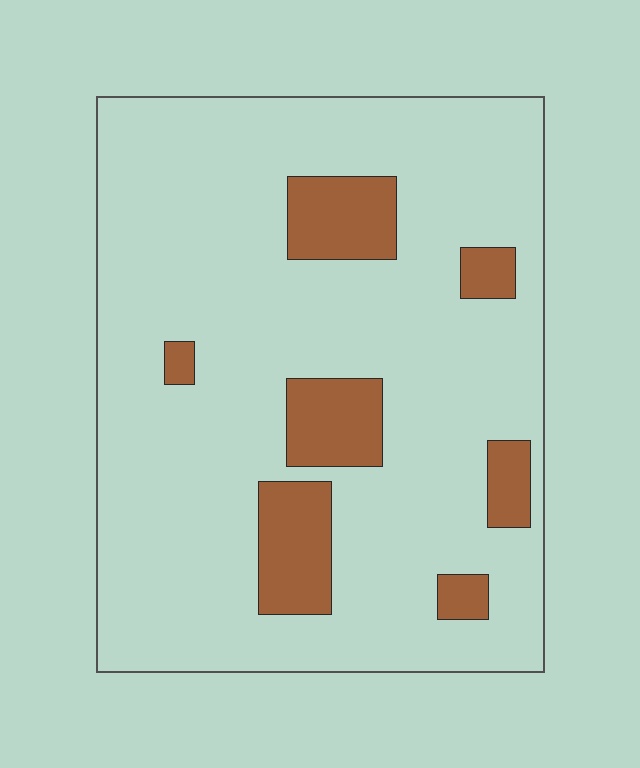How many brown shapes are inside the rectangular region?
7.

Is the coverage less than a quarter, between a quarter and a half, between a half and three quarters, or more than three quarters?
Less than a quarter.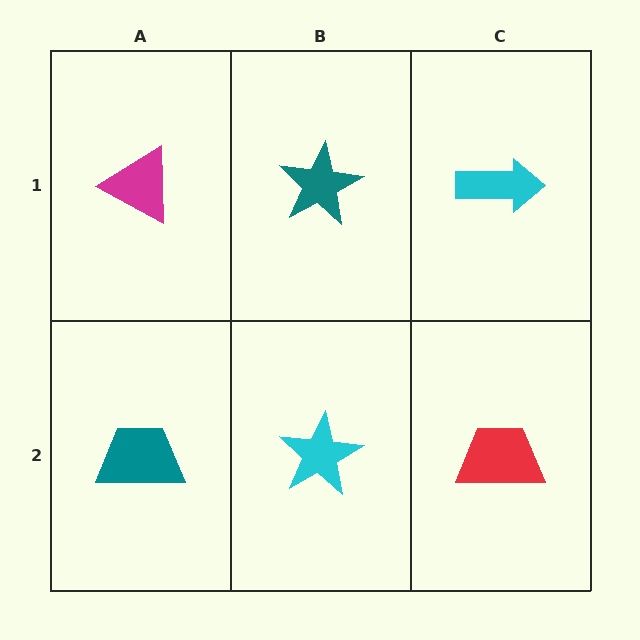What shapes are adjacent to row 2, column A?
A magenta triangle (row 1, column A), a cyan star (row 2, column B).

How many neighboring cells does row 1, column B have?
3.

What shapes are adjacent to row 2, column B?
A teal star (row 1, column B), a teal trapezoid (row 2, column A), a red trapezoid (row 2, column C).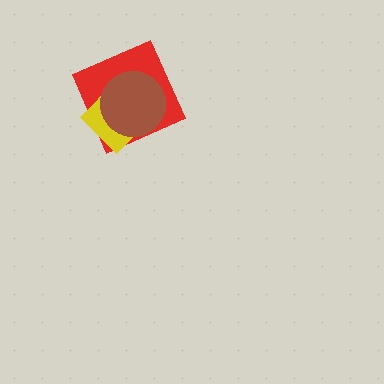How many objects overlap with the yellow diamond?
2 objects overlap with the yellow diamond.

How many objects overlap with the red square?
2 objects overlap with the red square.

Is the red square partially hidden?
Yes, it is partially covered by another shape.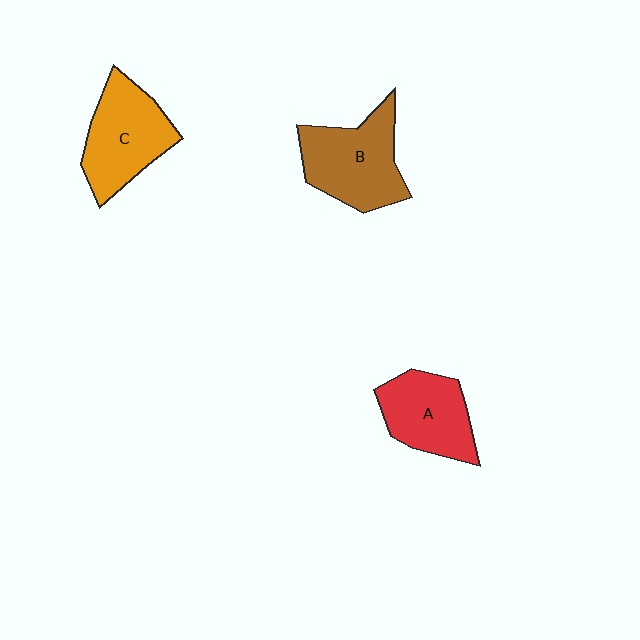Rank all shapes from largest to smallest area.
From largest to smallest: B (brown), C (orange), A (red).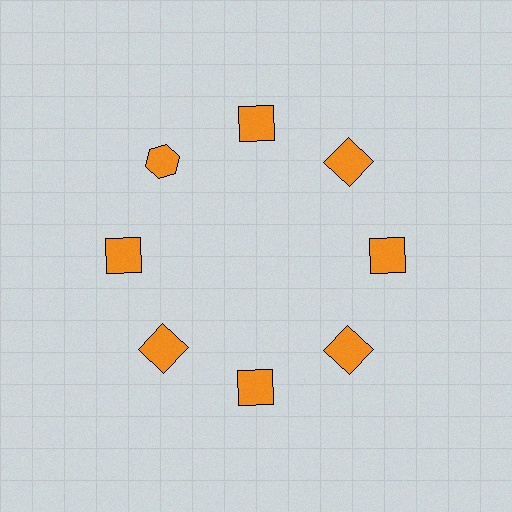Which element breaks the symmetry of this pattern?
The orange hexagon at roughly the 10 o'clock position breaks the symmetry. All other shapes are orange squares.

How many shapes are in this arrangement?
There are 8 shapes arranged in a ring pattern.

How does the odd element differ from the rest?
It has a different shape: hexagon instead of square.